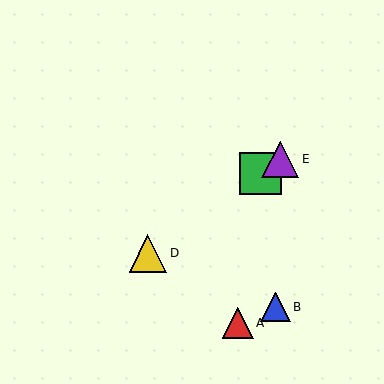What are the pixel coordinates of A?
Object A is at (238, 323).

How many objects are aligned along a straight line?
3 objects (C, D, E) are aligned along a straight line.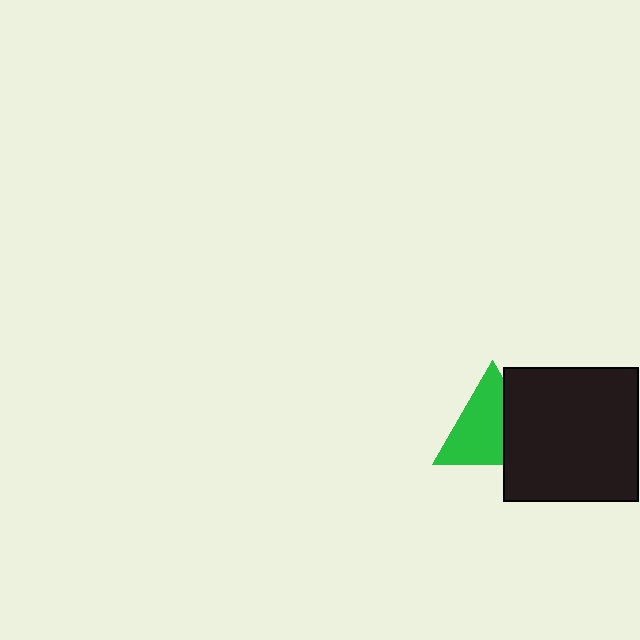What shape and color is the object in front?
The object in front is a black square.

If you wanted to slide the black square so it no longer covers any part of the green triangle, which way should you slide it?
Slide it right — that is the most direct way to separate the two shapes.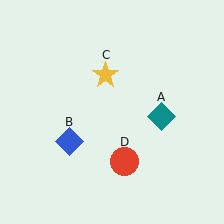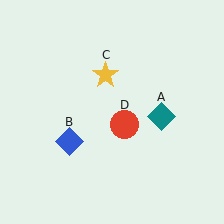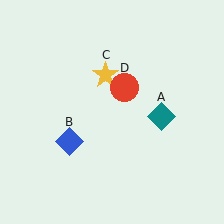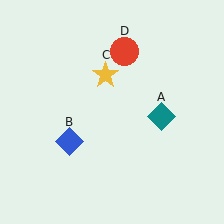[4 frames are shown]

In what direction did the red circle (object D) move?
The red circle (object D) moved up.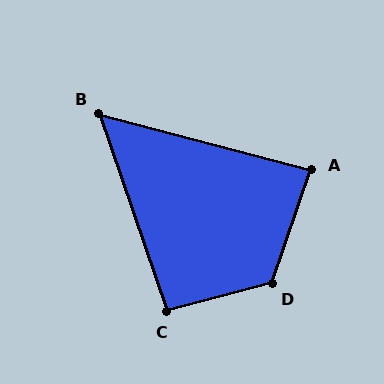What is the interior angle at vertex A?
Approximately 86 degrees (approximately right).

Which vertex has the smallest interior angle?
B, at approximately 56 degrees.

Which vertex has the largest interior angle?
D, at approximately 124 degrees.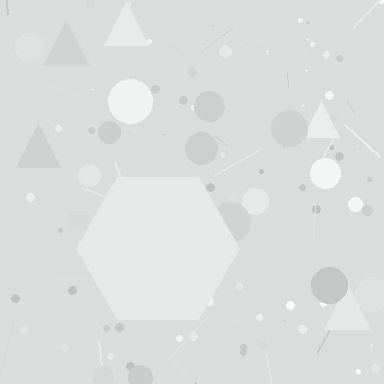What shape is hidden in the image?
A hexagon is hidden in the image.